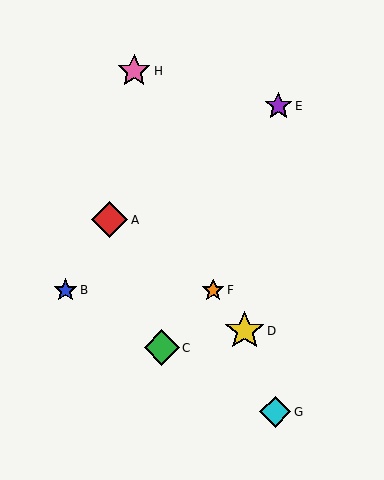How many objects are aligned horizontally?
2 objects (B, F) are aligned horizontally.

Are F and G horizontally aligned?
No, F is at y≈290 and G is at y≈412.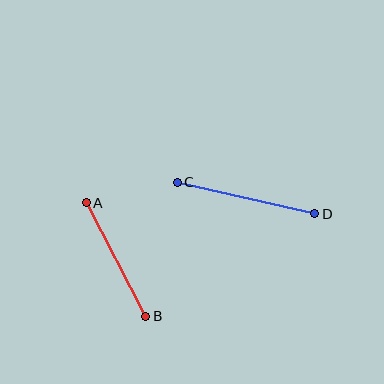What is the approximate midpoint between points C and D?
The midpoint is at approximately (246, 198) pixels.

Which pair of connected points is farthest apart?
Points C and D are farthest apart.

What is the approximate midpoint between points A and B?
The midpoint is at approximately (116, 260) pixels.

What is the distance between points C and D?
The distance is approximately 141 pixels.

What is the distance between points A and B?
The distance is approximately 128 pixels.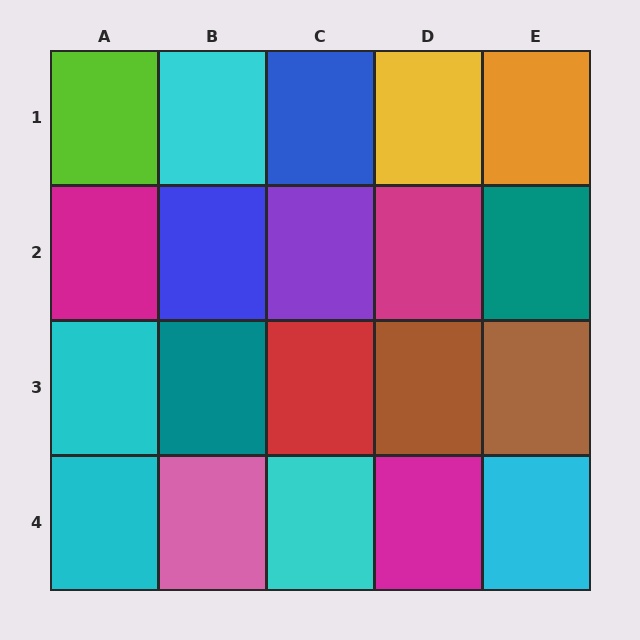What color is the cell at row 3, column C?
Red.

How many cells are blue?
2 cells are blue.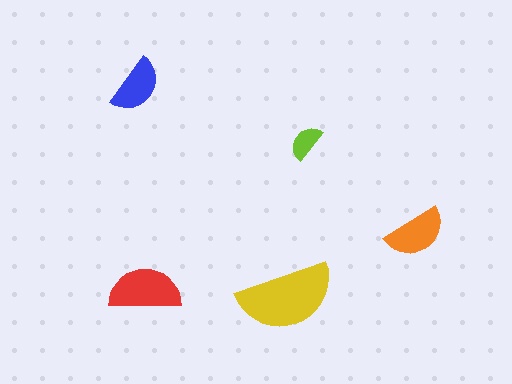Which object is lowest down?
The yellow semicircle is bottommost.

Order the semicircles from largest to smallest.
the yellow one, the red one, the orange one, the blue one, the lime one.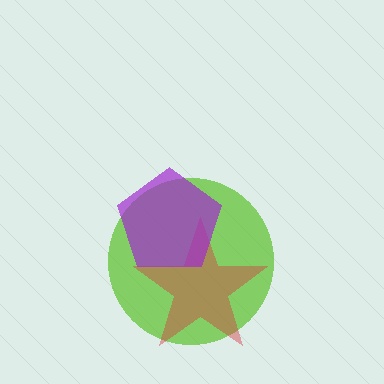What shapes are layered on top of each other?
The layered shapes are: a lime circle, a red star, a purple pentagon.